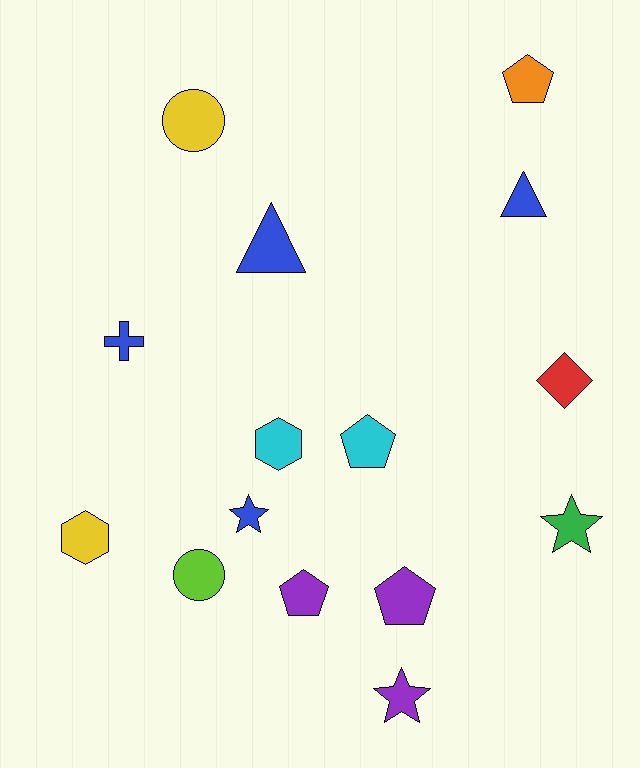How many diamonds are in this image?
There is 1 diamond.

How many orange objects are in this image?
There is 1 orange object.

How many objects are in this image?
There are 15 objects.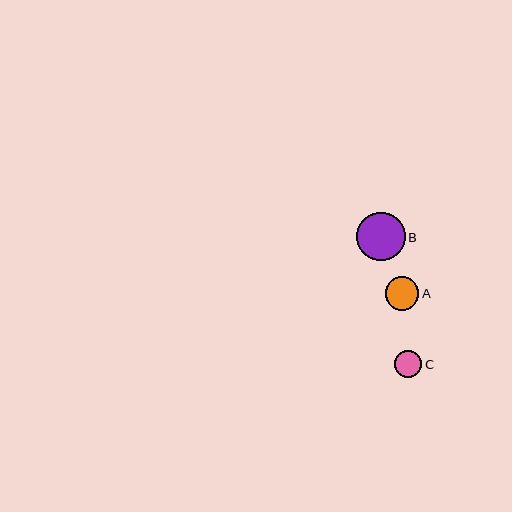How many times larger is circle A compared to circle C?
Circle A is approximately 1.2 times the size of circle C.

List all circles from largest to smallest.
From largest to smallest: B, A, C.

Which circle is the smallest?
Circle C is the smallest with a size of approximately 27 pixels.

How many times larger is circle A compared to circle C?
Circle A is approximately 1.2 times the size of circle C.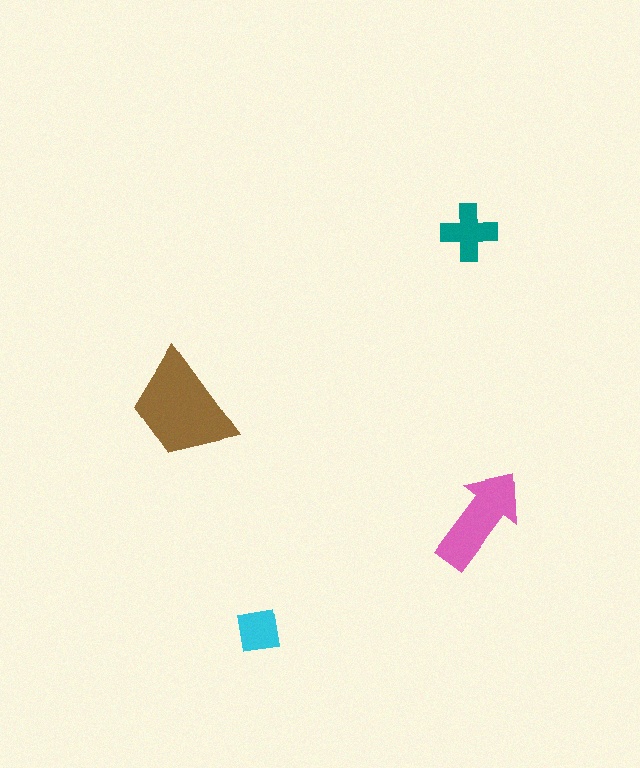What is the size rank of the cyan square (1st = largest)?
4th.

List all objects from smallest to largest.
The cyan square, the teal cross, the pink arrow, the brown trapezoid.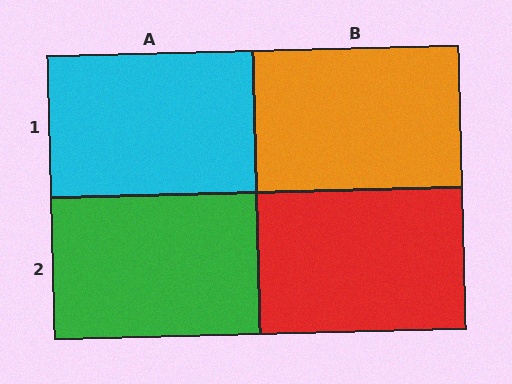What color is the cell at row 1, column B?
Orange.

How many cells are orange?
1 cell is orange.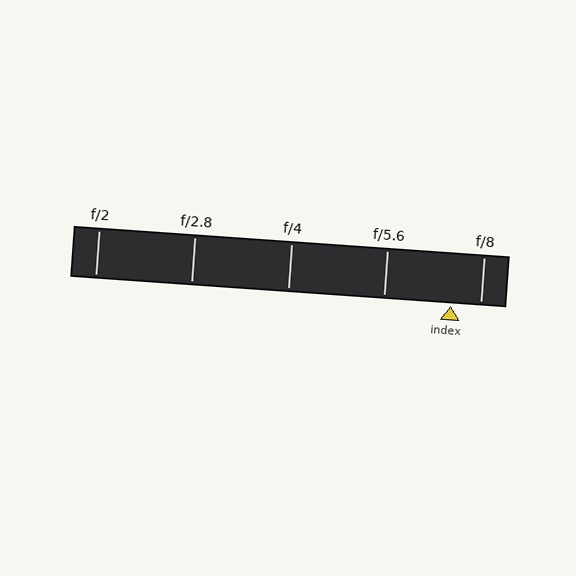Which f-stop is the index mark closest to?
The index mark is closest to f/8.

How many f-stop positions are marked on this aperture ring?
There are 5 f-stop positions marked.